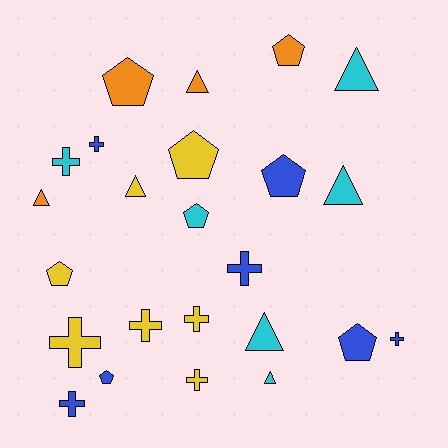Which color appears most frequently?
Blue, with 7 objects.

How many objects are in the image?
There are 24 objects.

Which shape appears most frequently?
Cross, with 9 objects.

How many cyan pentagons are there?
There is 1 cyan pentagon.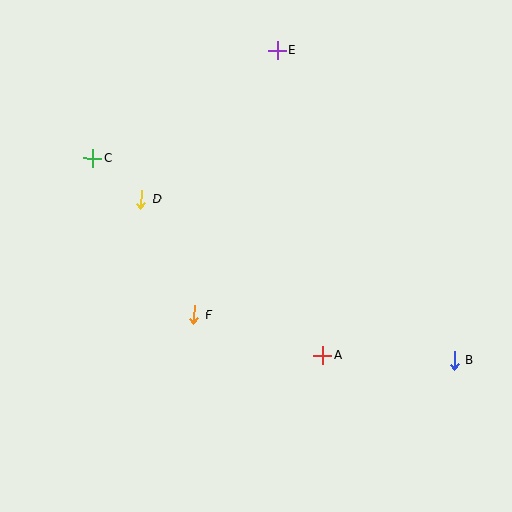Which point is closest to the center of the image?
Point F at (194, 315) is closest to the center.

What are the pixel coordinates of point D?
Point D is at (141, 199).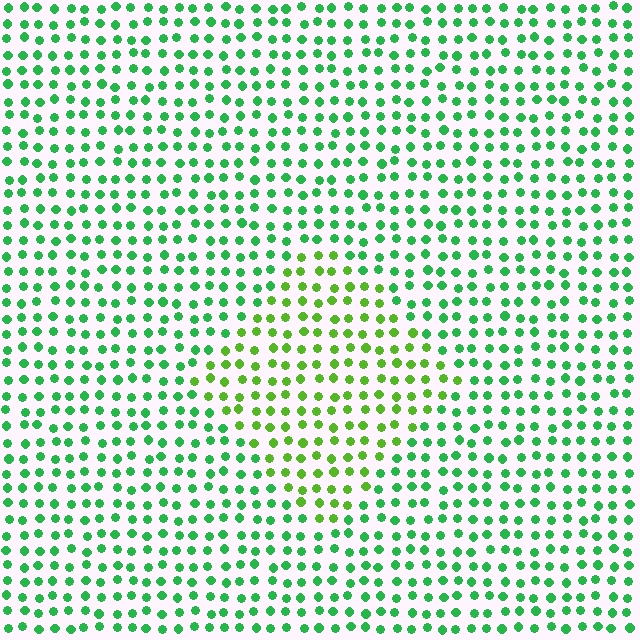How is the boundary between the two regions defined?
The boundary is defined purely by a slight shift in hue (about 34 degrees). Spacing, size, and orientation are identical on both sides.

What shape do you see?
I see a diamond.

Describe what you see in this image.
The image is filled with small green elements in a uniform arrangement. A diamond-shaped region is visible where the elements are tinted to a slightly different hue, forming a subtle color boundary.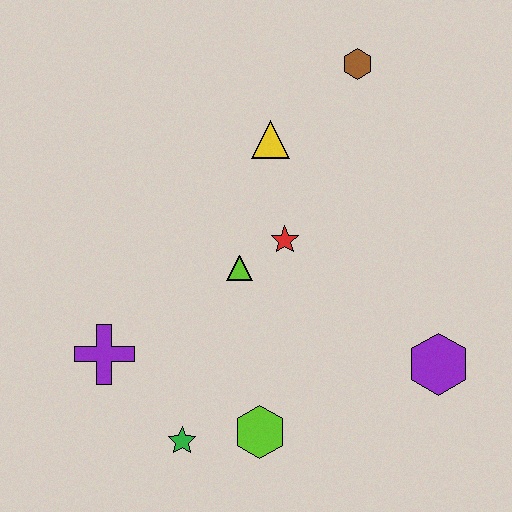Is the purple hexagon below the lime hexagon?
No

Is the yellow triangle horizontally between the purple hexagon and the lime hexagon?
Yes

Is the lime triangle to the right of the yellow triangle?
No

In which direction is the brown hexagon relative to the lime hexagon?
The brown hexagon is above the lime hexagon.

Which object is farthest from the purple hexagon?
The purple cross is farthest from the purple hexagon.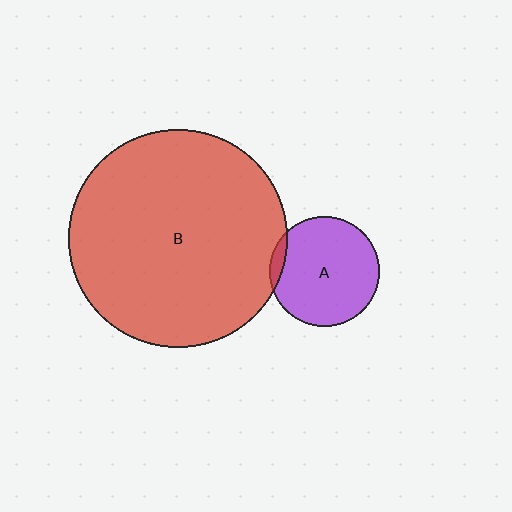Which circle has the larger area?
Circle B (red).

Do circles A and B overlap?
Yes.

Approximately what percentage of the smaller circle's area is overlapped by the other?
Approximately 5%.